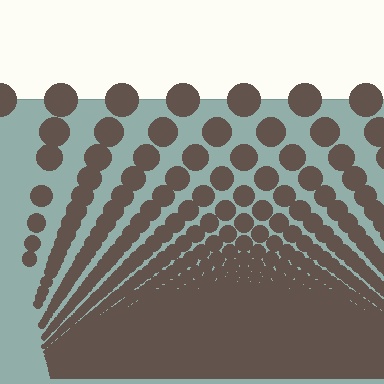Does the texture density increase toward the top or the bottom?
Density increases toward the bottom.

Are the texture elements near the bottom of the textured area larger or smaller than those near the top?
Smaller. The gradient is inverted — elements near the bottom are smaller and denser.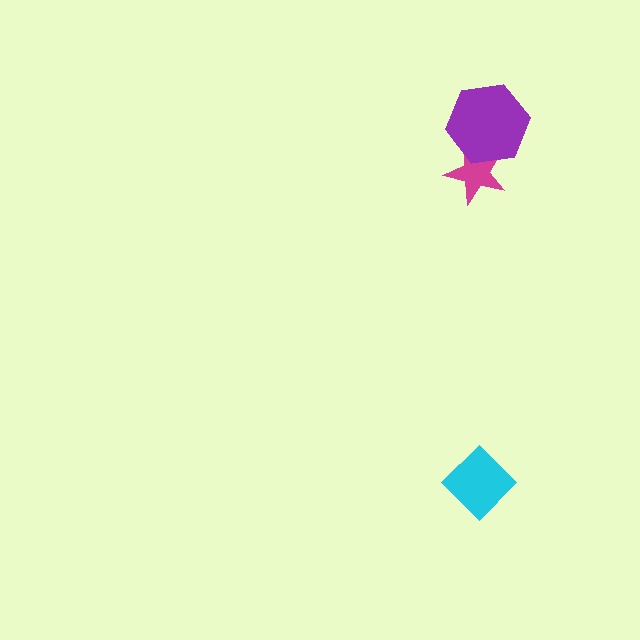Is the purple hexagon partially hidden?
No, no other shape covers it.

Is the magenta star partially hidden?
Yes, it is partially covered by another shape.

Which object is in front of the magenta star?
The purple hexagon is in front of the magenta star.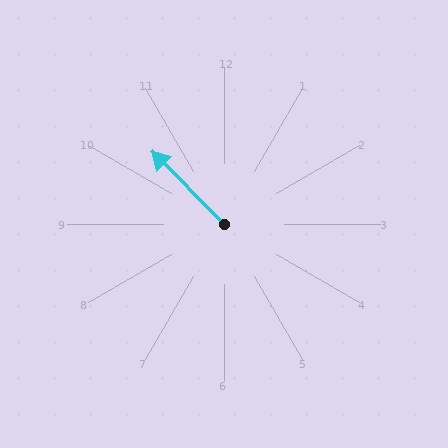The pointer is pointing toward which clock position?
Roughly 11 o'clock.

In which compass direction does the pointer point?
Northwest.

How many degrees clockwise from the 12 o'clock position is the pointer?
Approximately 315 degrees.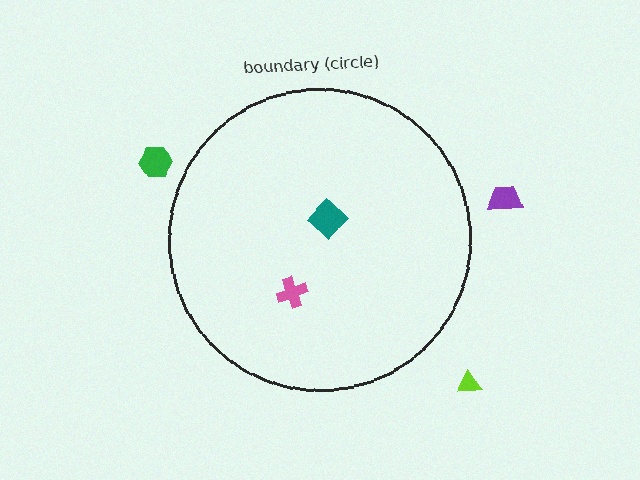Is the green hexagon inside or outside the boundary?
Outside.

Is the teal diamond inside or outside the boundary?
Inside.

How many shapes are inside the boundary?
2 inside, 3 outside.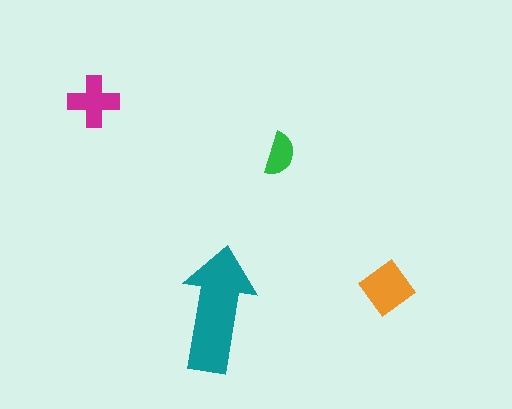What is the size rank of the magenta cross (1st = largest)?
3rd.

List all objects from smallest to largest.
The green semicircle, the magenta cross, the orange diamond, the teal arrow.